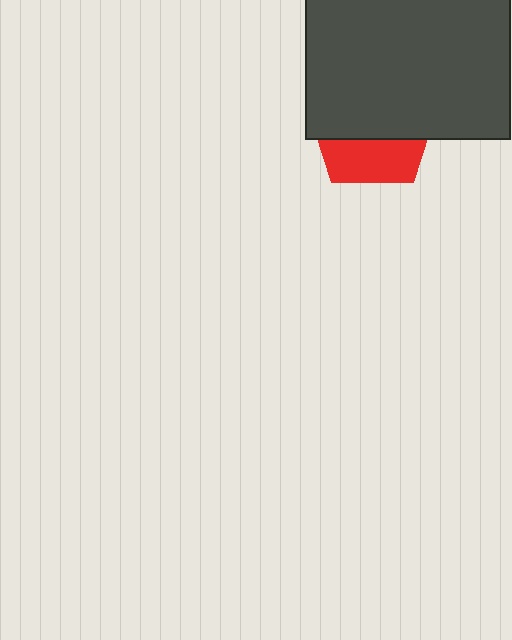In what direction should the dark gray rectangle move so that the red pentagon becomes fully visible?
The dark gray rectangle should move up. That is the shortest direction to clear the overlap and leave the red pentagon fully visible.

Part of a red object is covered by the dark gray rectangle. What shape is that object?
It is a pentagon.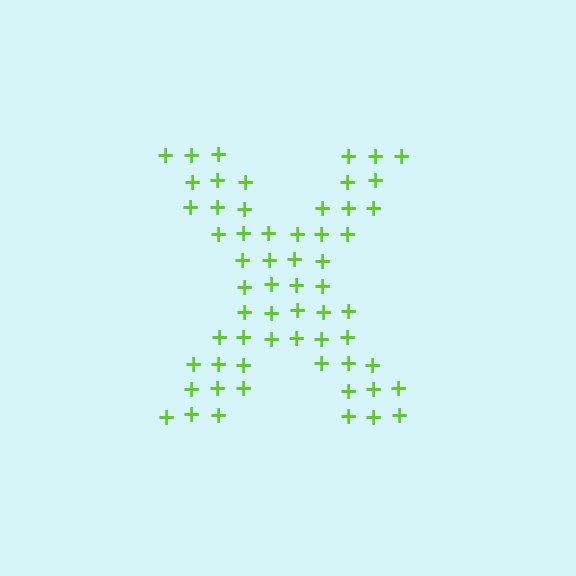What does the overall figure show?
The overall figure shows the letter X.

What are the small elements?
The small elements are plus signs.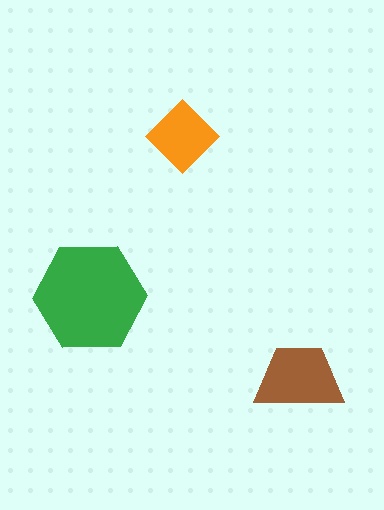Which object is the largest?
The green hexagon.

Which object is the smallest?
The orange diamond.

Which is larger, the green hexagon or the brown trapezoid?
The green hexagon.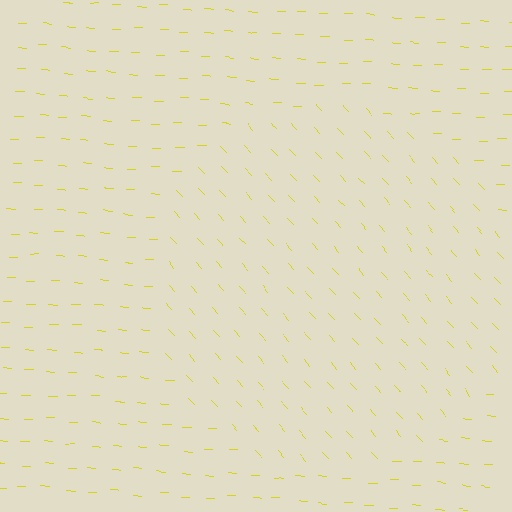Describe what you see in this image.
The image is filled with small yellow line segments. A circle region in the image has lines oriented differently from the surrounding lines, creating a visible texture boundary.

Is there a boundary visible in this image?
Yes, there is a texture boundary formed by a change in line orientation.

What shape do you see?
I see a circle.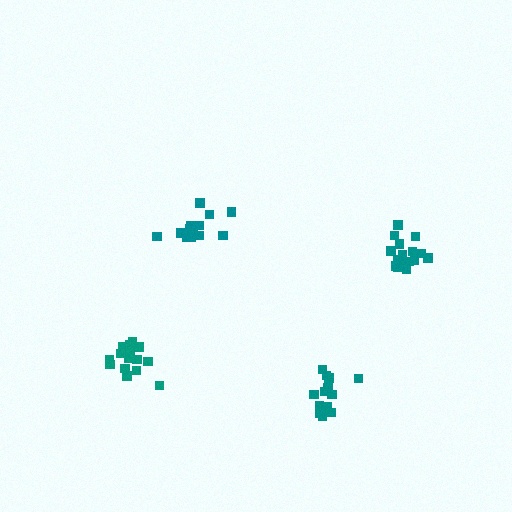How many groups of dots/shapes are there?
There are 4 groups.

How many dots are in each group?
Group 1: 17 dots, Group 2: 13 dots, Group 3: 17 dots, Group 4: 14 dots (61 total).